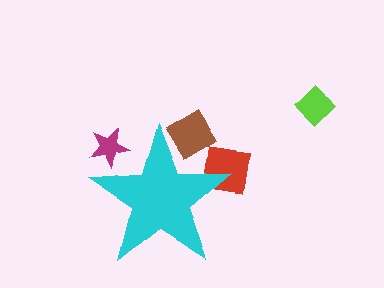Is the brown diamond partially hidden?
Yes, the brown diamond is partially hidden behind the cyan star.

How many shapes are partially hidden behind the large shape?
3 shapes are partially hidden.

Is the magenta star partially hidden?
Yes, the magenta star is partially hidden behind the cyan star.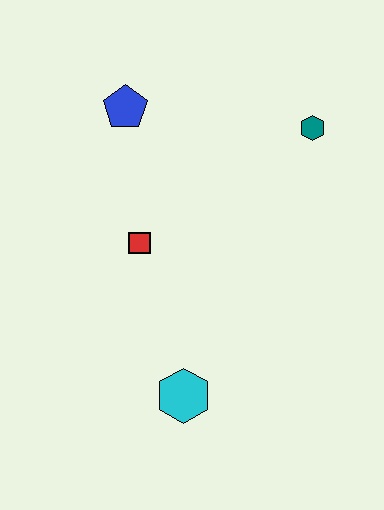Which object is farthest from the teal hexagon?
The cyan hexagon is farthest from the teal hexagon.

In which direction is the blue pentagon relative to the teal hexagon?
The blue pentagon is to the left of the teal hexagon.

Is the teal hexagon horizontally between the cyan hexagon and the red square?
No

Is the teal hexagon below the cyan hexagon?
No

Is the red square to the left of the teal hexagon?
Yes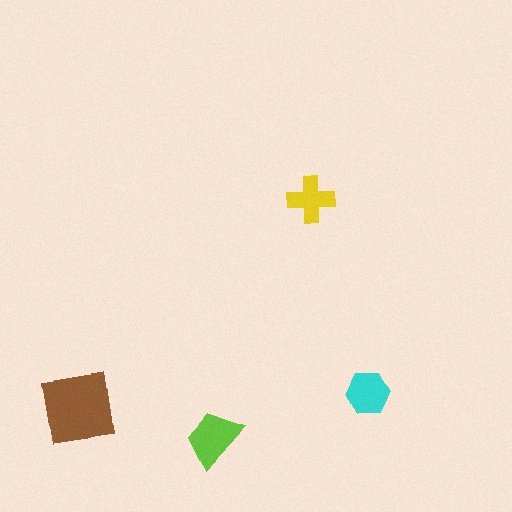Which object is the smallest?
The yellow cross.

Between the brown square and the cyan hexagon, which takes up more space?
The brown square.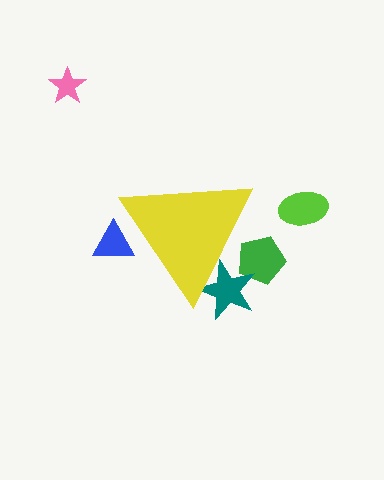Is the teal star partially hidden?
Yes, the teal star is partially hidden behind the yellow triangle.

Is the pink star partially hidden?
No, the pink star is fully visible.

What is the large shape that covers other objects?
A yellow triangle.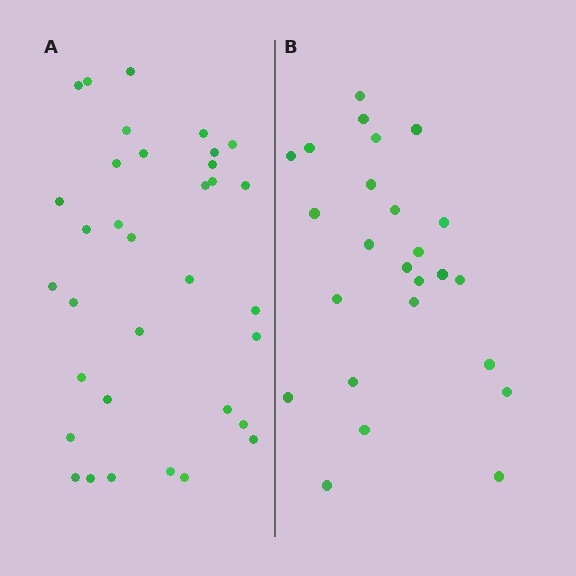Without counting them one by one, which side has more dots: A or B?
Region A (the left region) has more dots.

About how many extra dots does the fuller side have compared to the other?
Region A has roughly 8 or so more dots than region B.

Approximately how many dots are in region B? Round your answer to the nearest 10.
About 20 dots. (The exact count is 25, which rounds to 20.)